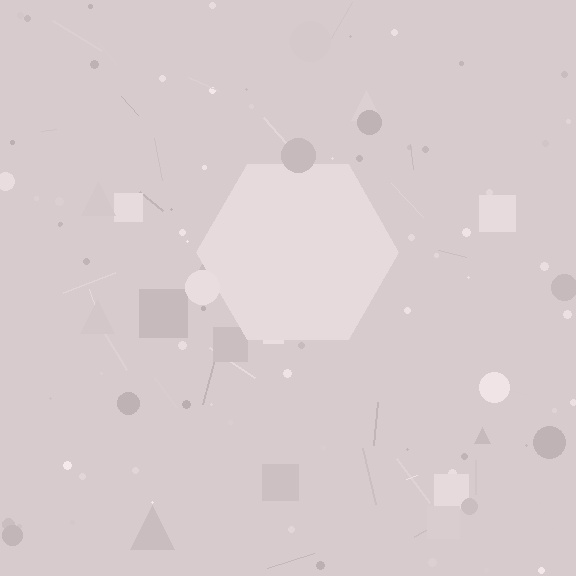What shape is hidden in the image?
A hexagon is hidden in the image.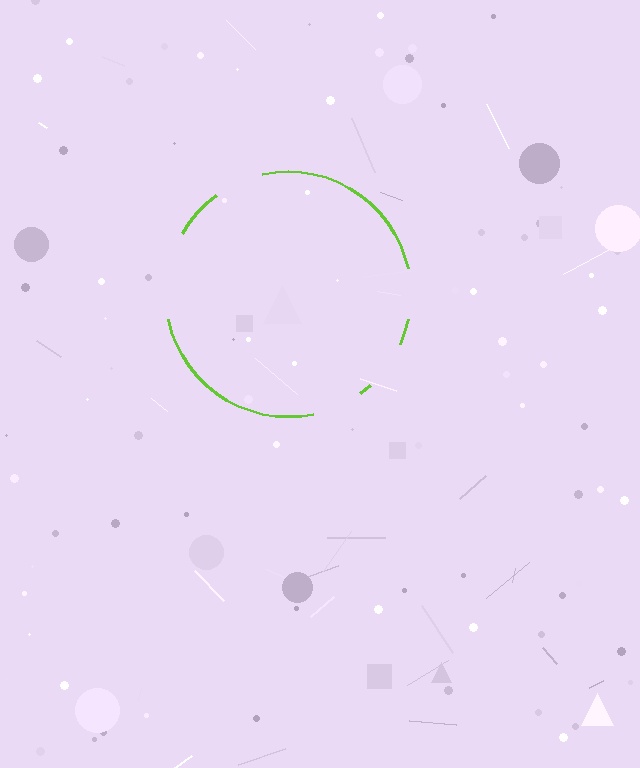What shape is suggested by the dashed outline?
The dashed outline suggests a circle.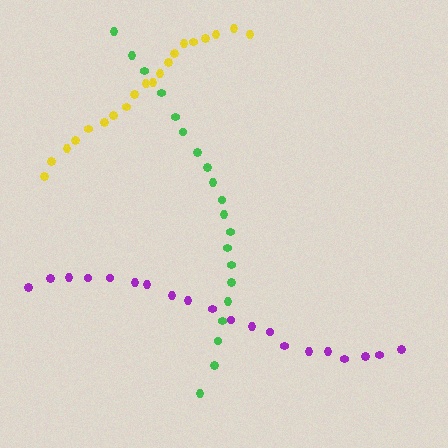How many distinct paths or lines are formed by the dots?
There are 3 distinct paths.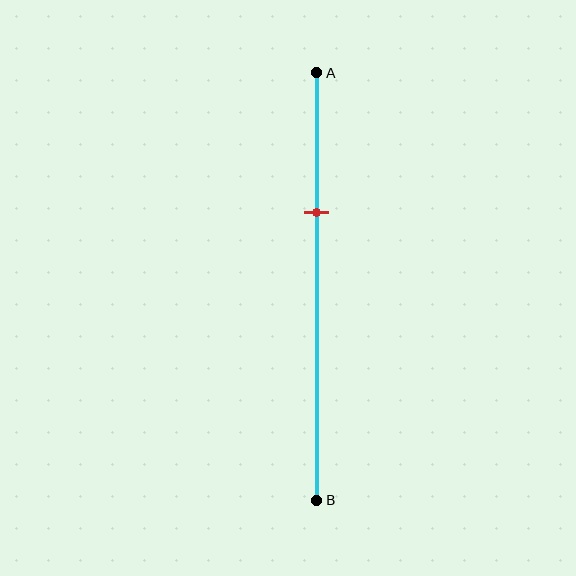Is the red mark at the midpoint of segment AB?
No, the mark is at about 35% from A, not at the 50% midpoint.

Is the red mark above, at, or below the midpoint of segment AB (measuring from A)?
The red mark is above the midpoint of segment AB.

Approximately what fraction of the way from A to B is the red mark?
The red mark is approximately 35% of the way from A to B.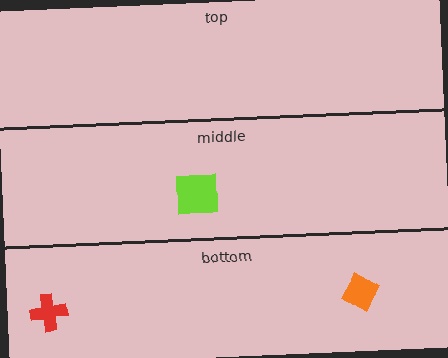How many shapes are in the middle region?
1.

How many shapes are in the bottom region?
2.